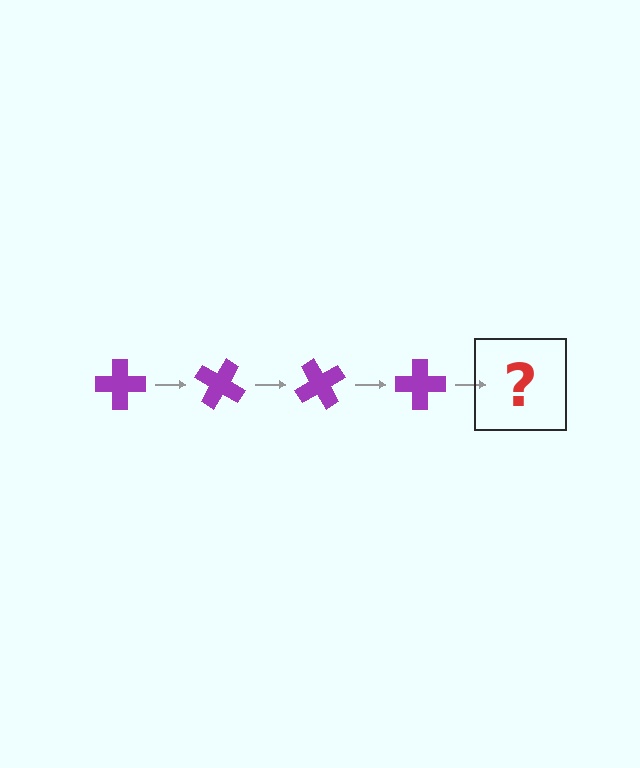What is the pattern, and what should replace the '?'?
The pattern is that the cross rotates 30 degrees each step. The '?' should be a purple cross rotated 120 degrees.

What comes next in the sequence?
The next element should be a purple cross rotated 120 degrees.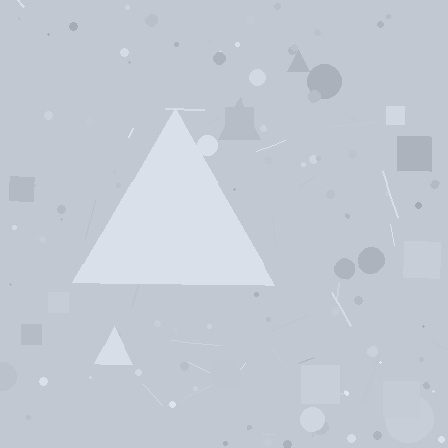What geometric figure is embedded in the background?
A triangle is embedded in the background.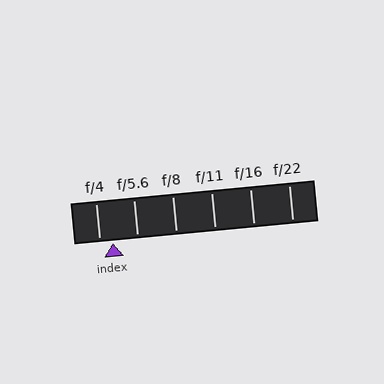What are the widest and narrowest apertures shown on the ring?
The widest aperture shown is f/4 and the narrowest is f/22.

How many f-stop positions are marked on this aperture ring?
There are 6 f-stop positions marked.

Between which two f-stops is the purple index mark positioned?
The index mark is between f/4 and f/5.6.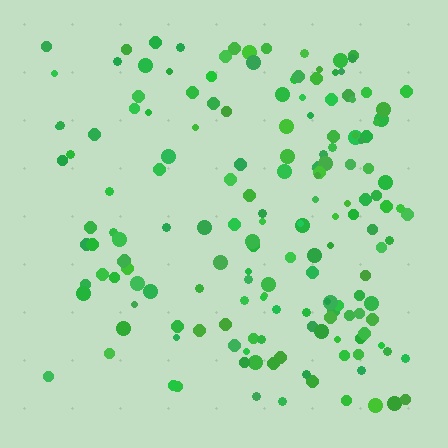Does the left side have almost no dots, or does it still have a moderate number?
Still a moderate number, just noticeably fewer than the right.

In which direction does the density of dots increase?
From left to right, with the right side densest.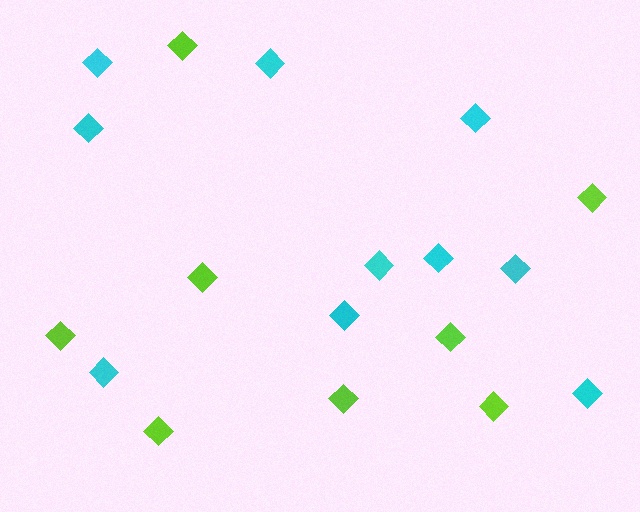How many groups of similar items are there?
There are 2 groups: one group of cyan diamonds (10) and one group of lime diamonds (8).